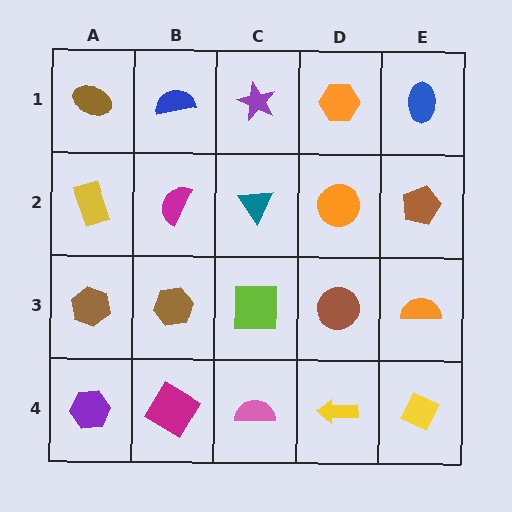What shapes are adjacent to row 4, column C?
A lime square (row 3, column C), a magenta diamond (row 4, column B), a yellow arrow (row 4, column D).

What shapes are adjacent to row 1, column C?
A teal triangle (row 2, column C), a blue semicircle (row 1, column B), an orange hexagon (row 1, column D).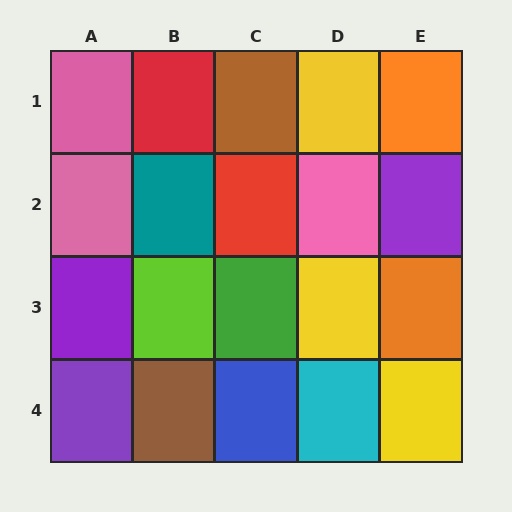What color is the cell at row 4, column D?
Cyan.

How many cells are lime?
1 cell is lime.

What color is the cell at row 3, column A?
Purple.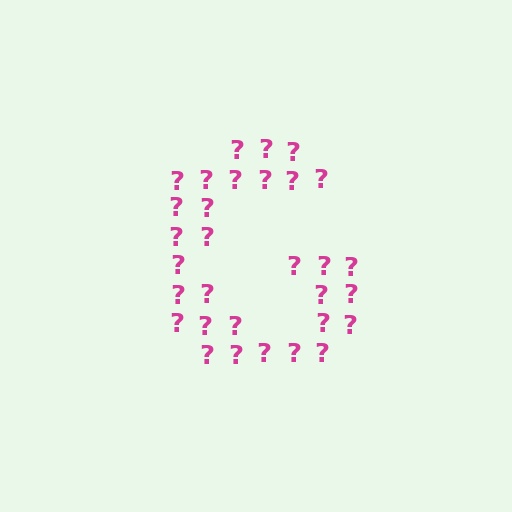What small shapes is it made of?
It is made of small question marks.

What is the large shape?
The large shape is the letter G.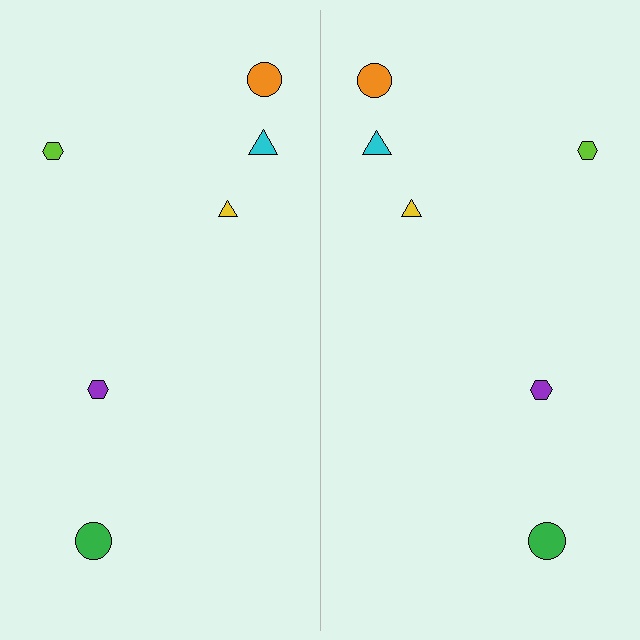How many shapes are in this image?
There are 12 shapes in this image.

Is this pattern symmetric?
Yes, this pattern has bilateral (reflection) symmetry.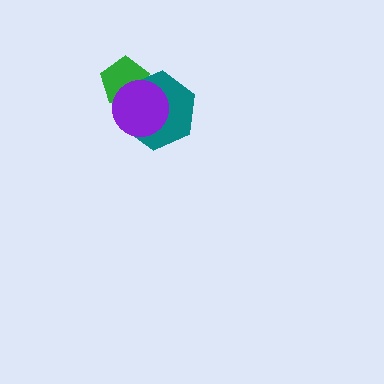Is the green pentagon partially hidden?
Yes, it is partially covered by another shape.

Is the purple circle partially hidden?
No, no other shape covers it.